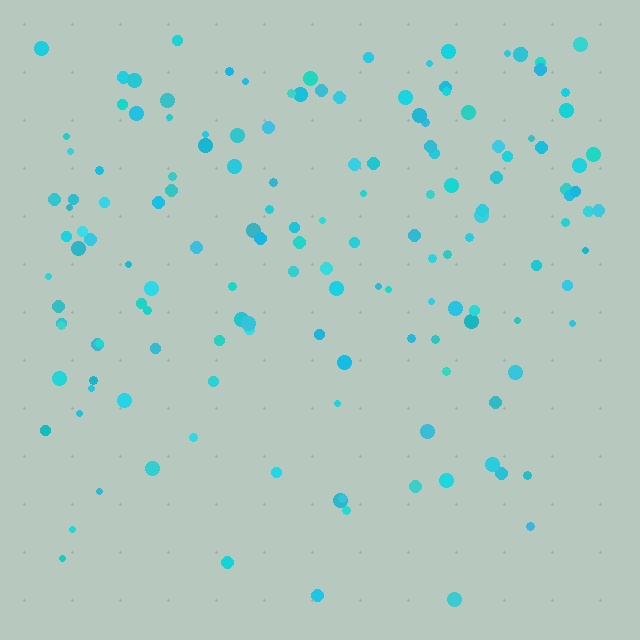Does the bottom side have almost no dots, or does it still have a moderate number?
Still a moderate number, just noticeably fewer than the top.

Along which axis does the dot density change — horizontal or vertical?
Vertical.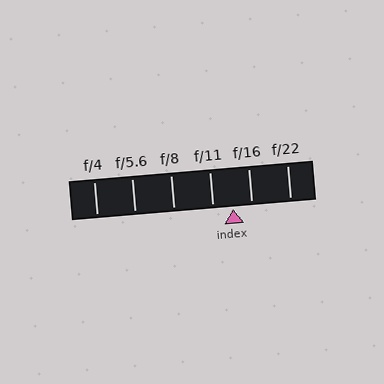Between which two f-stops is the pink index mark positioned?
The index mark is between f/11 and f/16.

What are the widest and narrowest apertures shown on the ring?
The widest aperture shown is f/4 and the narrowest is f/22.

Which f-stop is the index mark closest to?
The index mark is closest to f/16.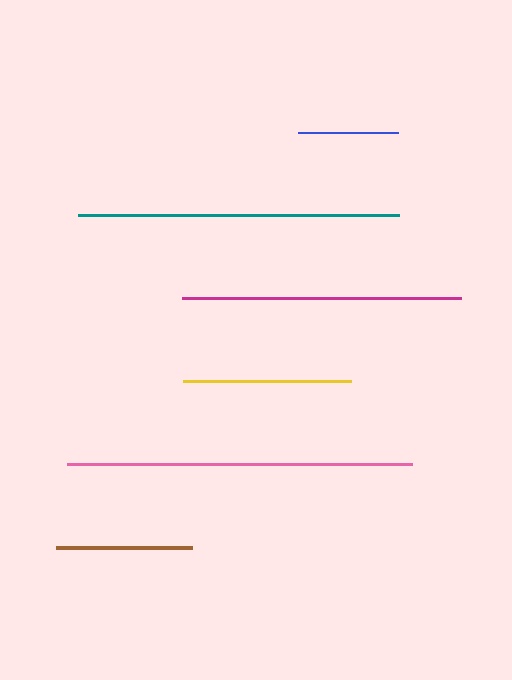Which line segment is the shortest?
The blue line is the shortest at approximately 100 pixels.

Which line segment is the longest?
The pink line is the longest at approximately 345 pixels.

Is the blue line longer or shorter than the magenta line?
The magenta line is longer than the blue line.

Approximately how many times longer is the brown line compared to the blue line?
The brown line is approximately 1.4 times the length of the blue line.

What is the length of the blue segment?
The blue segment is approximately 100 pixels long.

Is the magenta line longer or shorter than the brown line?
The magenta line is longer than the brown line.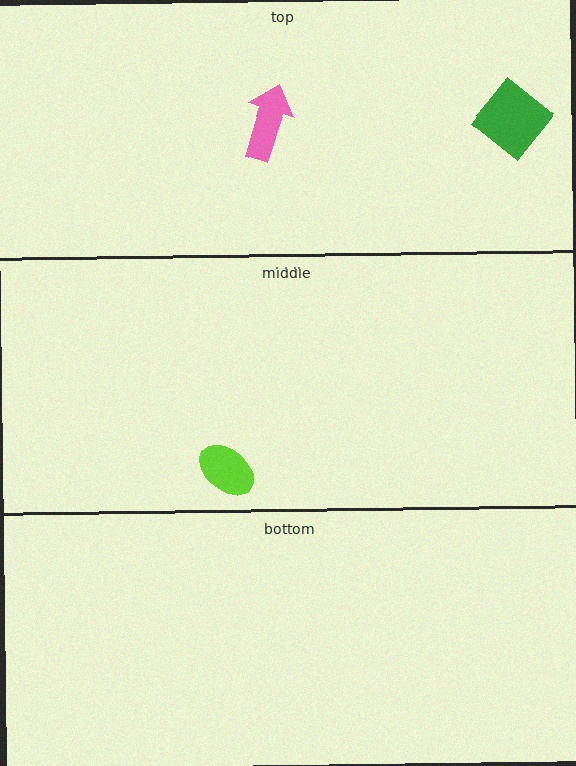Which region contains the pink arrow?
The top region.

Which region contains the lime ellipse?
The middle region.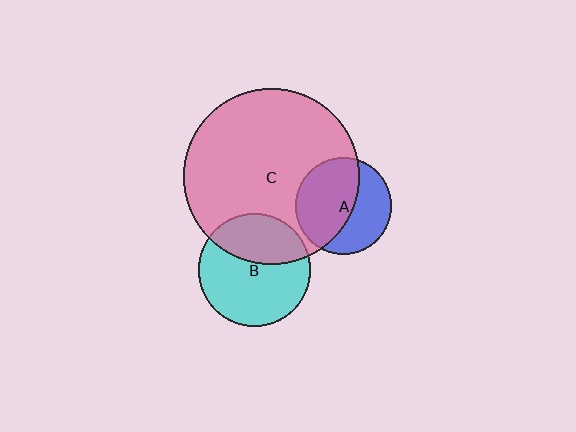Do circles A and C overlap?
Yes.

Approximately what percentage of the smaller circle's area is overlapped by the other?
Approximately 55%.